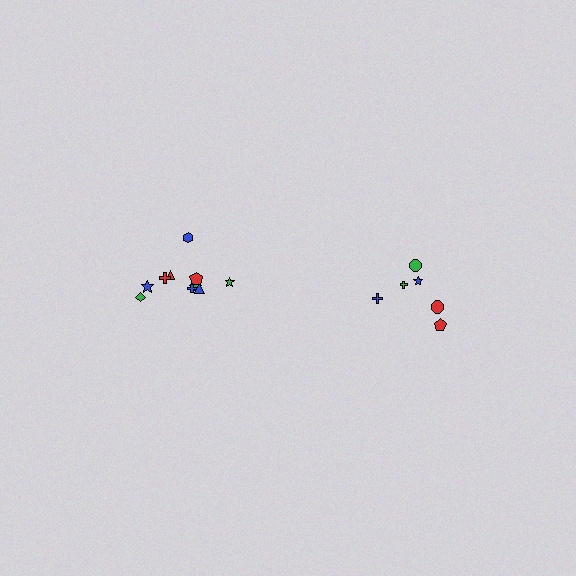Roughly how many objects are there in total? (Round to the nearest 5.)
Roughly 15 objects in total.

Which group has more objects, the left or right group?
The left group.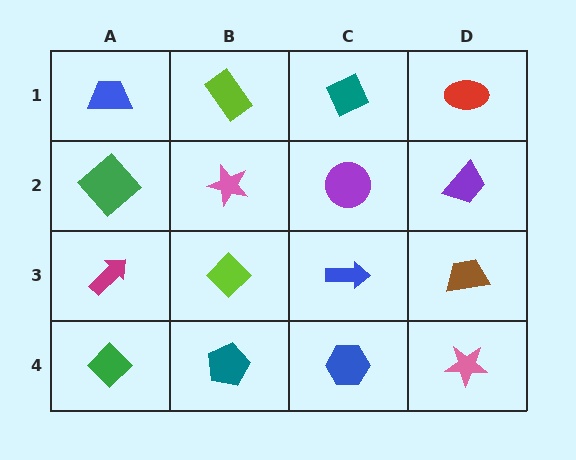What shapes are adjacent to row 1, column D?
A purple trapezoid (row 2, column D), a teal diamond (row 1, column C).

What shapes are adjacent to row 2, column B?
A lime rectangle (row 1, column B), a lime diamond (row 3, column B), a green diamond (row 2, column A), a purple circle (row 2, column C).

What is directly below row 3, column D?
A pink star.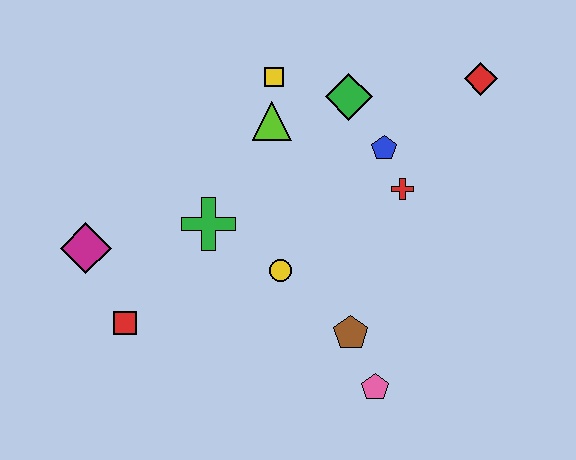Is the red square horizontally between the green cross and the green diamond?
No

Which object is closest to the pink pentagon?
The brown pentagon is closest to the pink pentagon.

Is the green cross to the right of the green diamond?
No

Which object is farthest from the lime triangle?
The pink pentagon is farthest from the lime triangle.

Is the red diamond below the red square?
No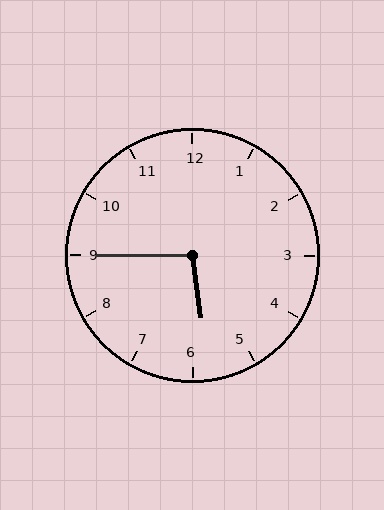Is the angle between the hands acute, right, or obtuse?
It is obtuse.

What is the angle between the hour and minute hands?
Approximately 98 degrees.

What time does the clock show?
5:45.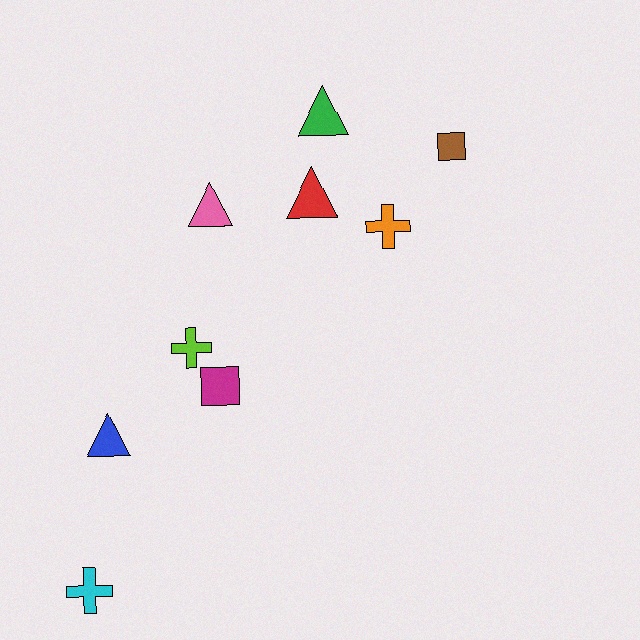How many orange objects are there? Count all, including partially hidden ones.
There is 1 orange object.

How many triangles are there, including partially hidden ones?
There are 4 triangles.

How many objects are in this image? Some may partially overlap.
There are 9 objects.